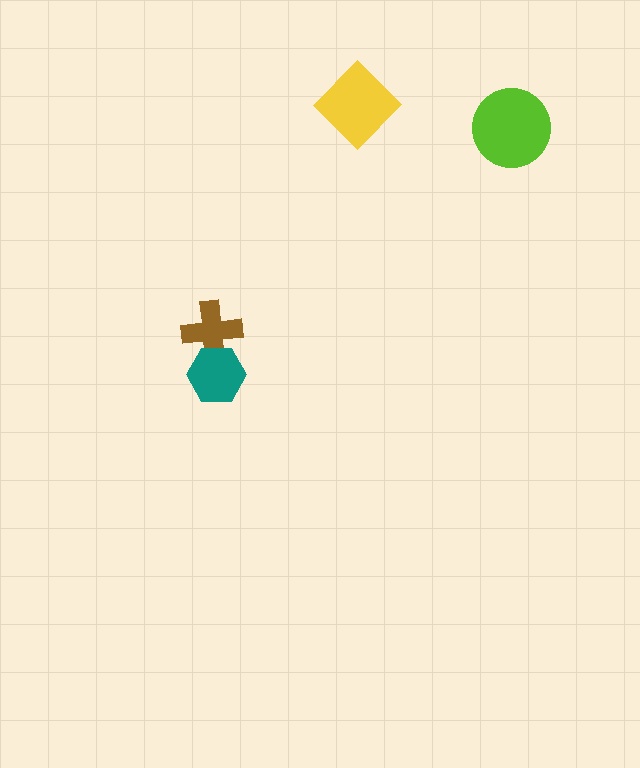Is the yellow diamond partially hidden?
No, no other shape covers it.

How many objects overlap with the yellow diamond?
0 objects overlap with the yellow diamond.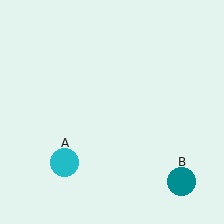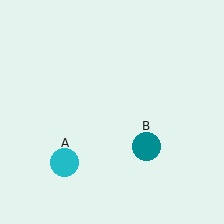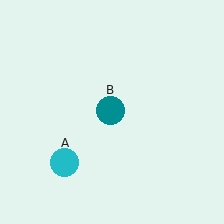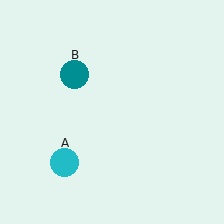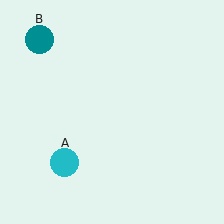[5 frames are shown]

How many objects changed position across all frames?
1 object changed position: teal circle (object B).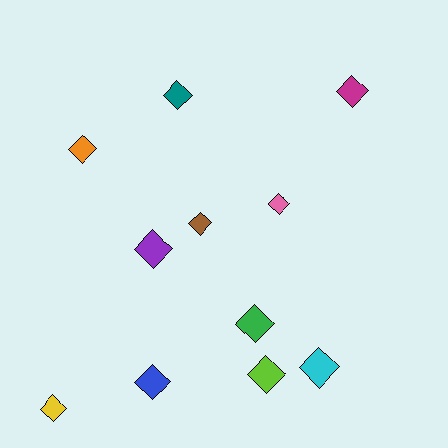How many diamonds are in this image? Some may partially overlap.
There are 11 diamonds.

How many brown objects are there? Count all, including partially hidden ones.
There is 1 brown object.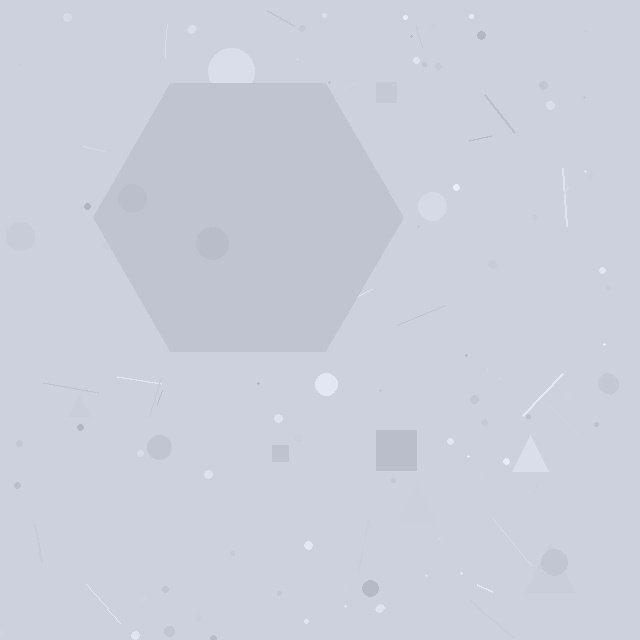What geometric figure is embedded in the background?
A hexagon is embedded in the background.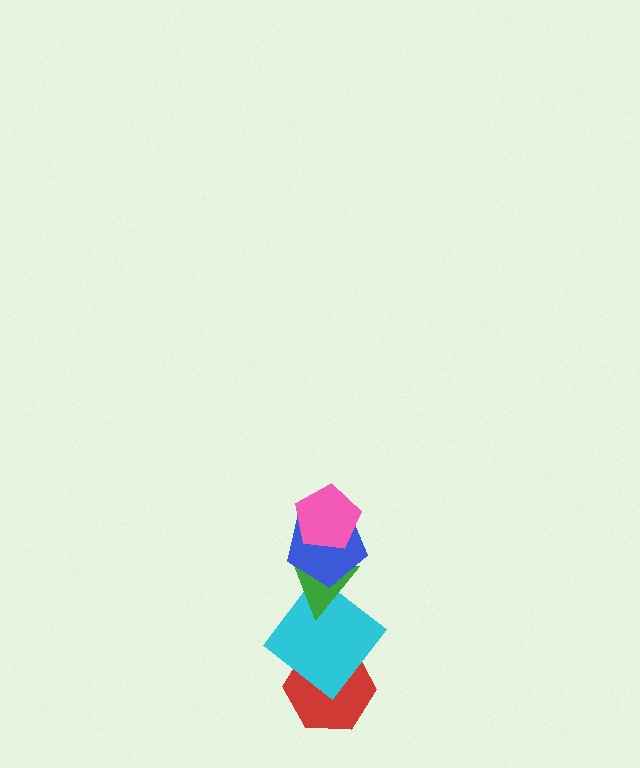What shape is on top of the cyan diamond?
The green triangle is on top of the cyan diamond.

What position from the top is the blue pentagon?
The blue pentagon is 2nd from the top.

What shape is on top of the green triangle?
The blue pentagon is on top of the green triangle.